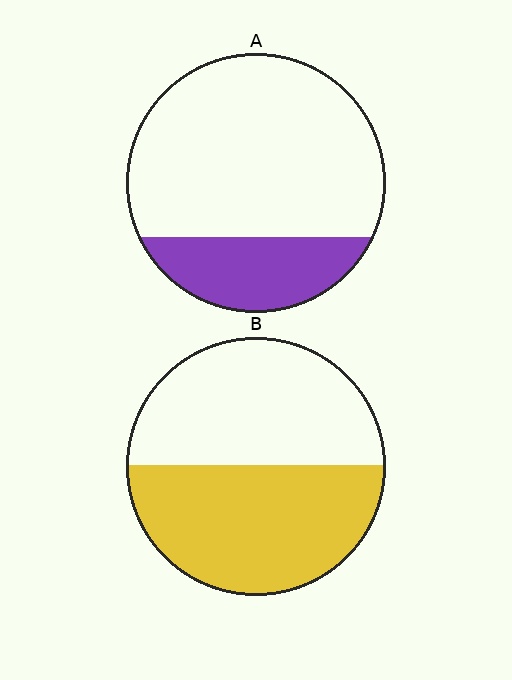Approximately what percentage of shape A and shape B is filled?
A is approximately 25% and B is approximately 50%.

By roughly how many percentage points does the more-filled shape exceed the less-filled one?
By roughly 25 percentage points (B over A).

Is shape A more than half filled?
No.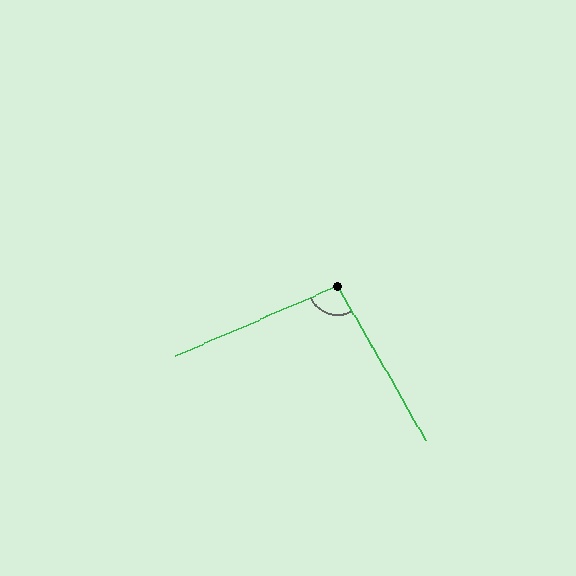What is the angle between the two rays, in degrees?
Approximately 97 degrees.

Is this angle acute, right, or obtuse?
It is obtuse.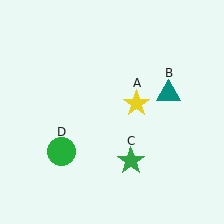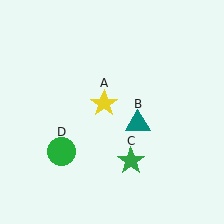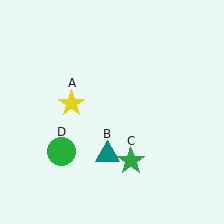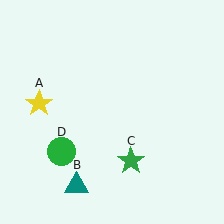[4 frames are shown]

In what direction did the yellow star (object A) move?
The yellow star (object A) moved left.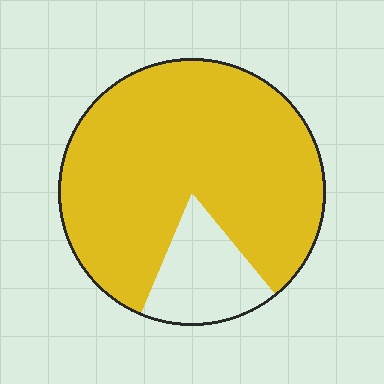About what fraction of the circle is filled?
About five sixths (5/6).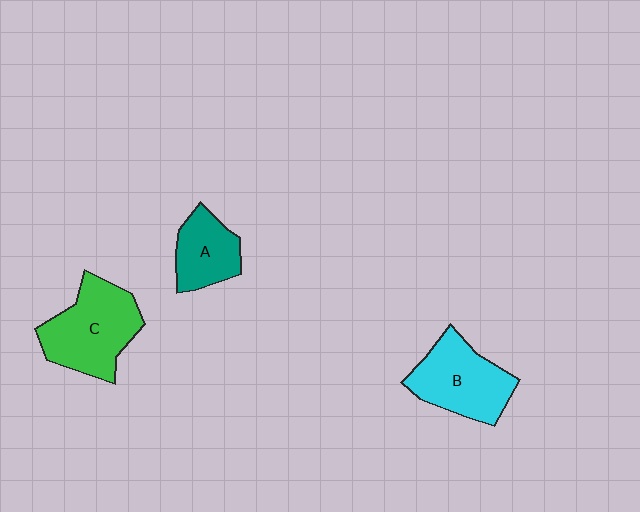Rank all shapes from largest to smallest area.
From largest to smallest: C (green), B (cyan), A (teal).